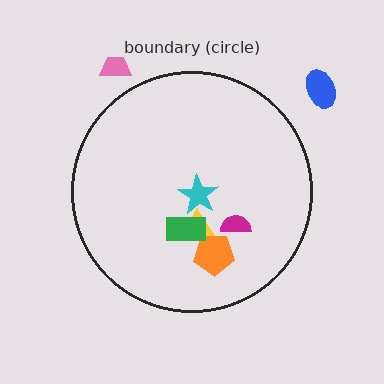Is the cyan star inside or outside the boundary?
Inside.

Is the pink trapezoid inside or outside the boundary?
Outside.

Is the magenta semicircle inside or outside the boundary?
Inside.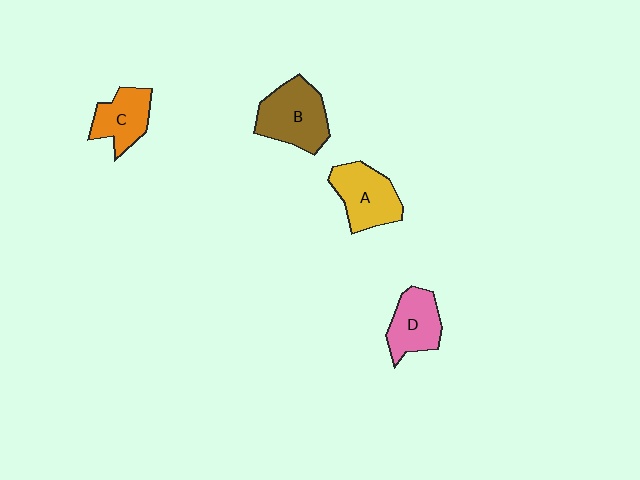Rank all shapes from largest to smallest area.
From largest to smallest: B (brown), A (yellow), D (pink), C (orange).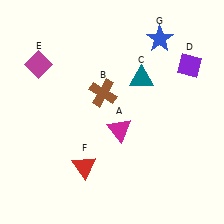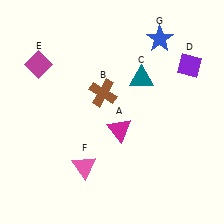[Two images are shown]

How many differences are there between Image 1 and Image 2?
There is 1 difference between the two images.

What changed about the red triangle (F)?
In Image 1, F is red. In Image 2, it changed to pink.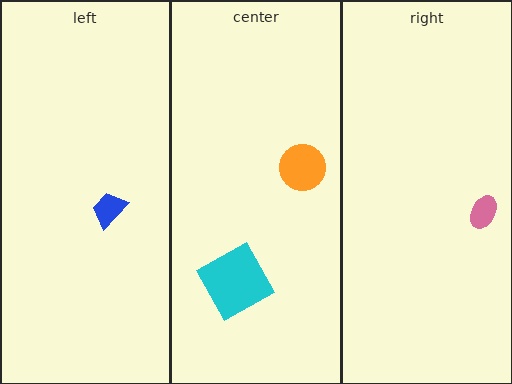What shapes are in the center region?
The orange circle, the cyan square.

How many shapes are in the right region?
1.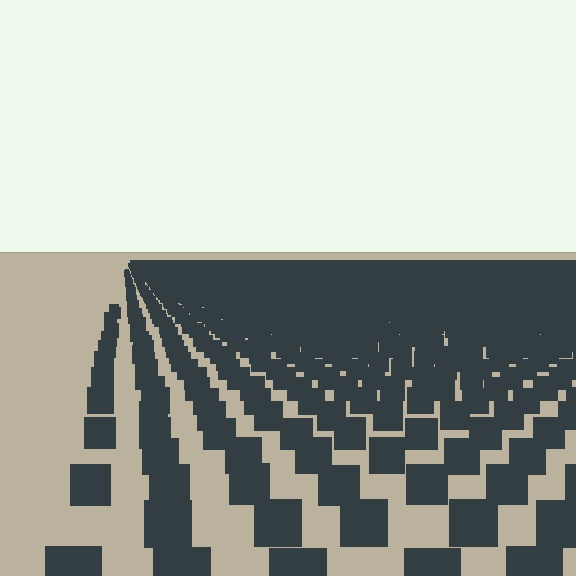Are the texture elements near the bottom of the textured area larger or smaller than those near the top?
Larger. Near the bottom, elements are closer to the viewer and appear at a bigger on-screen size.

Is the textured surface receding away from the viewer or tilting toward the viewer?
The surface is receding away from the viewer. Texture elements get smaller and denser toward the top.